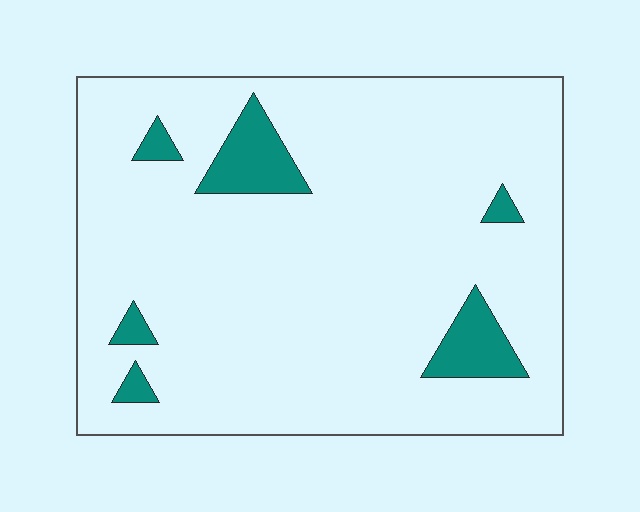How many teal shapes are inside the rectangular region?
6.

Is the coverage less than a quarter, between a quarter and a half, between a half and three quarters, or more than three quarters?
Less than a quarter.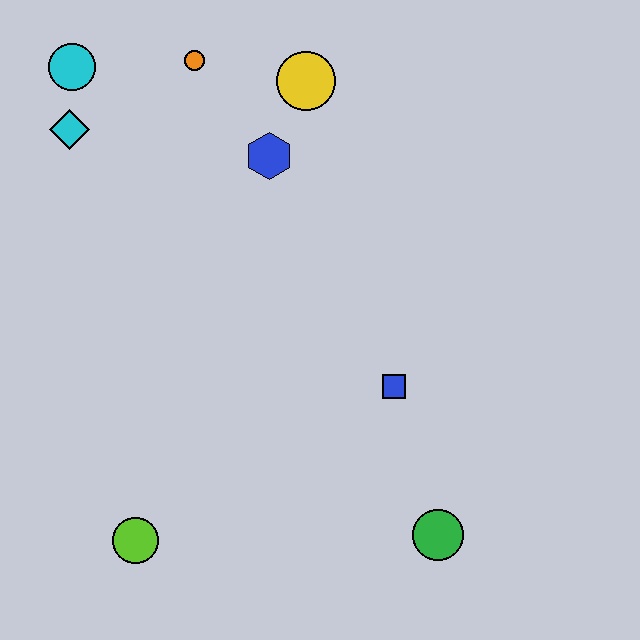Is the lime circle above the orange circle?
No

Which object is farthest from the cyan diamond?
The green circle is farthest from the cyan diamond.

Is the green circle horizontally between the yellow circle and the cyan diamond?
No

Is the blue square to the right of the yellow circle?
Yes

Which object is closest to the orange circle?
The yellow circle is closest to the orange circle.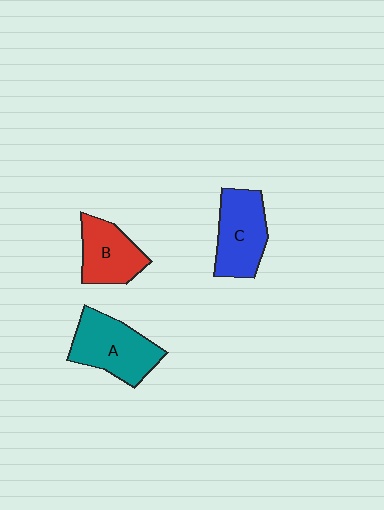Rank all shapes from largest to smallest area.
From largest to smallest: A (teal), C (blue), B (red).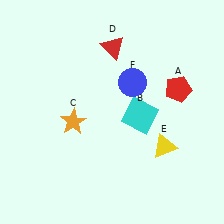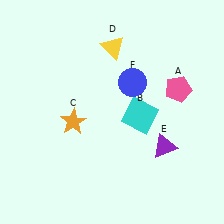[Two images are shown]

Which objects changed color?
A changed from red to pink. D changed from red to yellow. E changed from yellow to purple.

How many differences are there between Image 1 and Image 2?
There are 3 differences between the two images.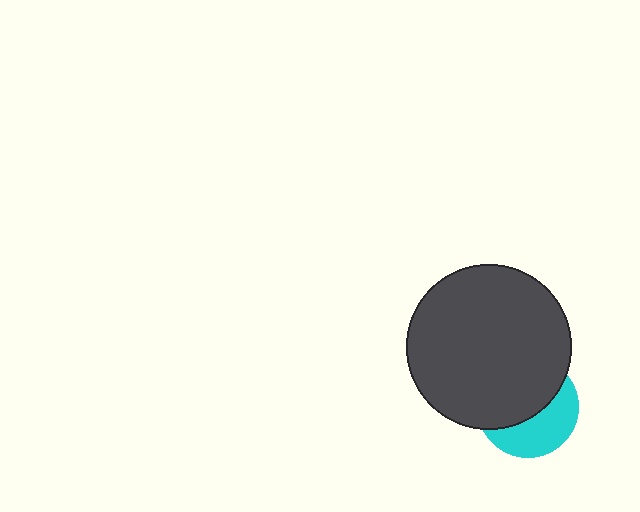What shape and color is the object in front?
The object in front is a dark gray circle.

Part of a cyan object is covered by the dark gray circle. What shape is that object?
It is a circle.